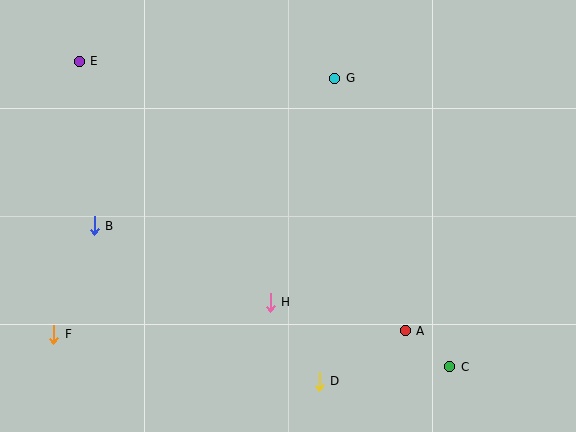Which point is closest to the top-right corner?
Point G is closest to the top-right corner.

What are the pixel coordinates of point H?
Point H is at (270, 302).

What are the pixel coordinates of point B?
Point B is at (94, 226).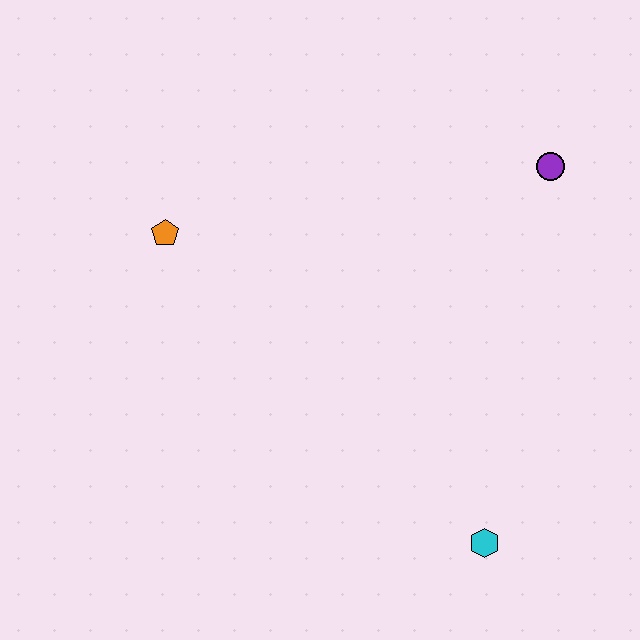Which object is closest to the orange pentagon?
The purple circle is closest to the orange pentagon.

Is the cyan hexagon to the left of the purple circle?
Yes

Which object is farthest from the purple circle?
The orange pentagon is farthest from the purple circle.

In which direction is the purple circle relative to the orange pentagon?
The purple circle is to the right of the orange pentagon.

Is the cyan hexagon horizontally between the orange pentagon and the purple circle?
Yes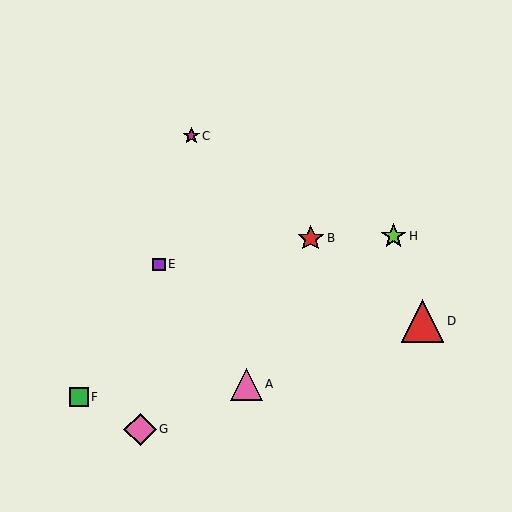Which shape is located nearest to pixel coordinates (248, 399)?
The pink triangle (labeled A) at (246, 384) is nearest to that location.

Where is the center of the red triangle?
The center of the red triangle is at (423, 321).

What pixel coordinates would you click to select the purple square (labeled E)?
Click at (159, 264) to select the purple square E.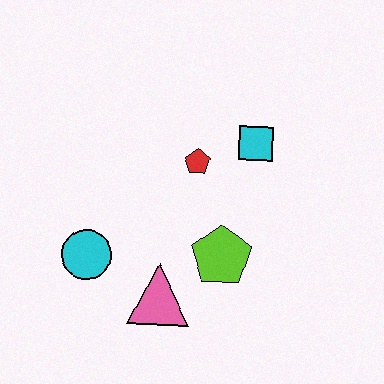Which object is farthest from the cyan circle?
The cyan square is farthest from the cyan circle.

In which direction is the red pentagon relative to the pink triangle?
The red pentagon is above the pink triangle.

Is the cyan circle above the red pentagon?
No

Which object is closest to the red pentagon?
The cyan square is closest to the red pentagon.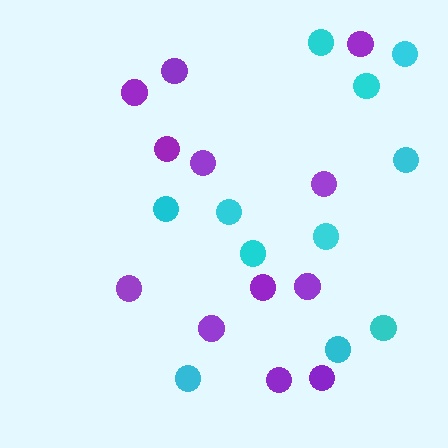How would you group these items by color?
There are 2 groups: one group of cyan circles (11) and one group of purple circles (12).